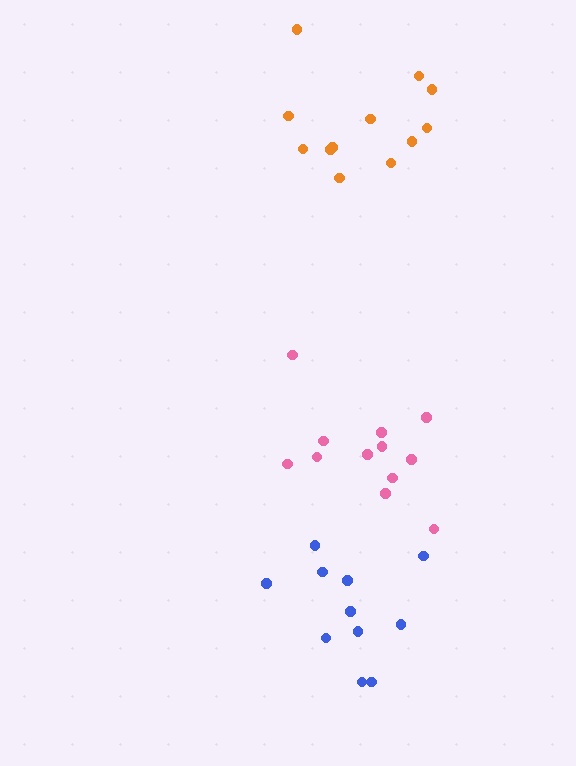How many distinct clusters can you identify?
There are 3 distinct clusters.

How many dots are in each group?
Group 1: 12 dots, Group 2: 11 dots, Group 3: 12 dots (35 total).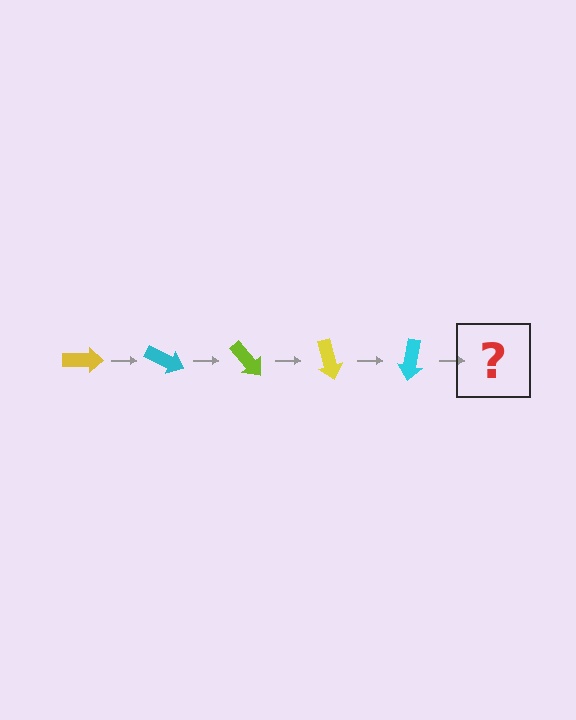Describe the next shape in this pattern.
It should be a lime arrow, rotated 125 degrees from the start.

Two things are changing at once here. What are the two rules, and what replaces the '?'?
The two rules are that it rotates 25 degrees each step and the color cycles through yellow, cyan, and lime. The '?' should be a lime arrow, rotated 125 degrees from the start.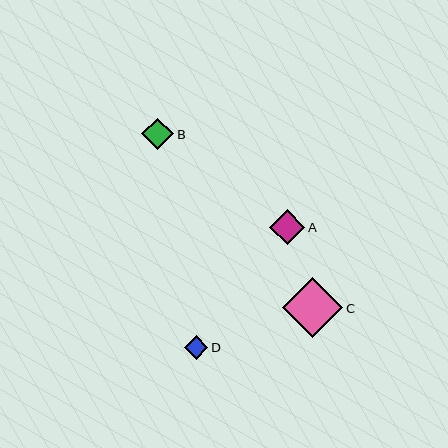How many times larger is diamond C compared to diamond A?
Diamond C is approximately 1.7 times the size of diamond A.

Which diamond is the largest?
Diamond C is the largest with a size of approximately 60 pixels.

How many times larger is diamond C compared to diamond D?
Diamond C is approximately 2.5 times the size of diamond D.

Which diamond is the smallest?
Diamond D is the smallest with a size of approximately 24 pixels.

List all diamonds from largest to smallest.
From largest to smallest: C, A, B, D.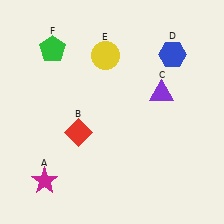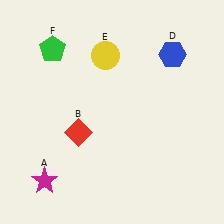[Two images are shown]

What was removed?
The purple triangle (C) was removed in Image 2.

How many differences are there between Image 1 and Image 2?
There is 1 difference between the two images.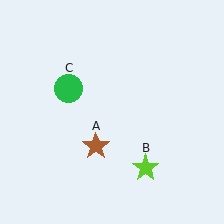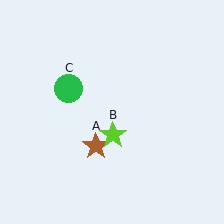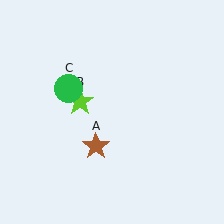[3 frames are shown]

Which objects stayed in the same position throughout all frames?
Brown star (object A) and green circle (object C) remained stationary.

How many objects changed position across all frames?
1 object changed position: lime star (object B).